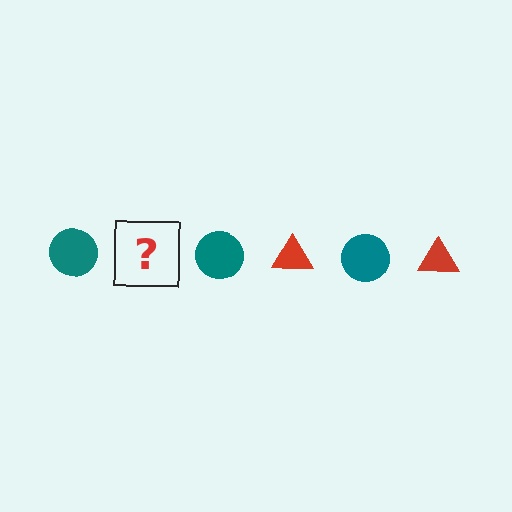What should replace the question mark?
The question mark should be replaced with a red triangle.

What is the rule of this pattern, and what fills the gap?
The rule is that the pattern alternates between teal circle and red triangle. The gap should be filled with a red triangle.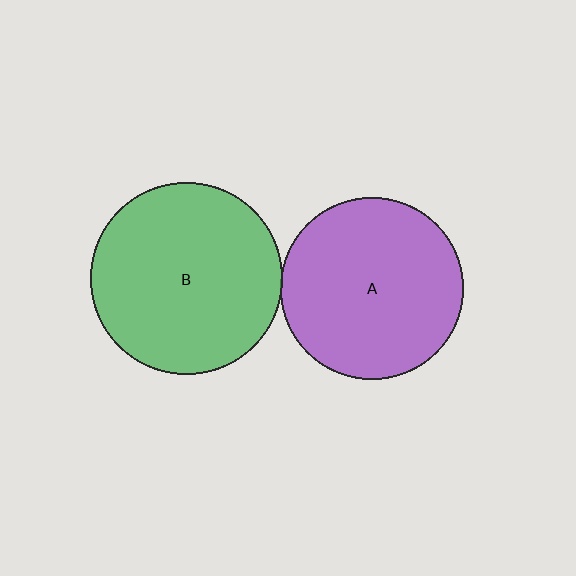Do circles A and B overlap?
Yes.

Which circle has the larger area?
Circle B (green).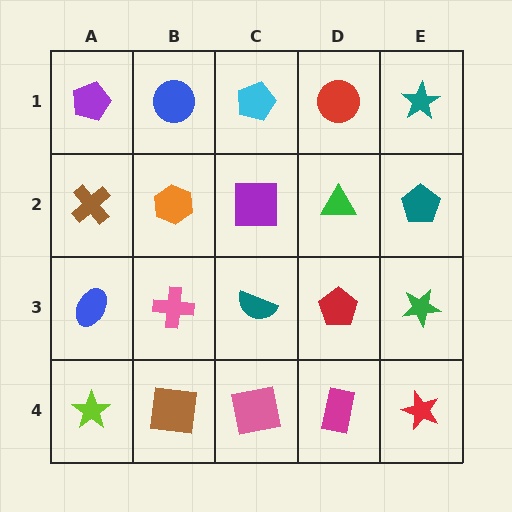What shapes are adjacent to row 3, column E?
A teal pentagon (row 2, column E), a red star (row 4, column E), a red pentagon (row 3, column D).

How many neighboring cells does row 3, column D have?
4.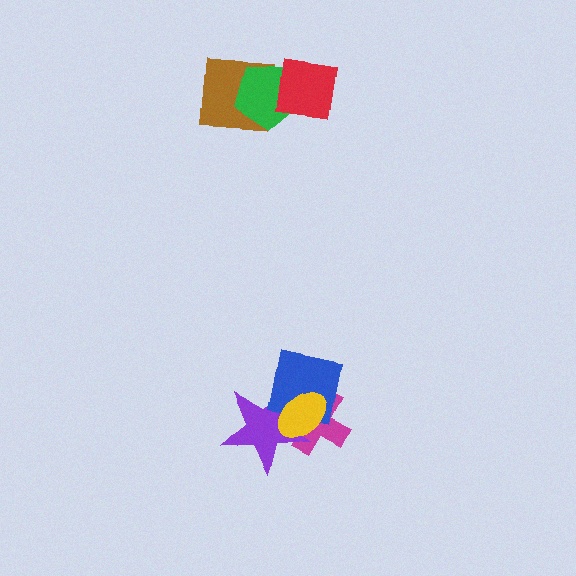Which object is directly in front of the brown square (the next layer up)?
The green pentagon is directly in front of the brown square.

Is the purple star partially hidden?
Yes, it is partially covered by another shape.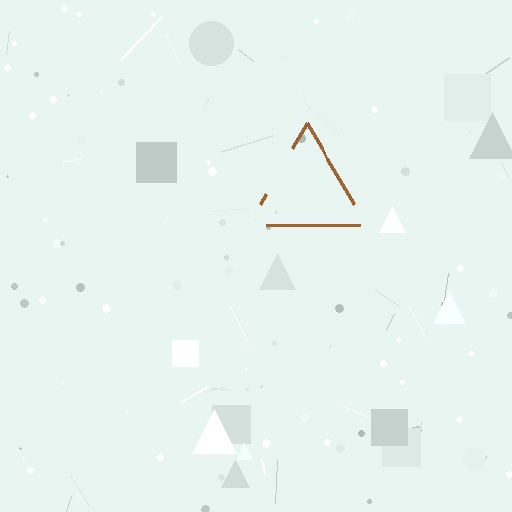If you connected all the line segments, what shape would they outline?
They would outline a triangle.